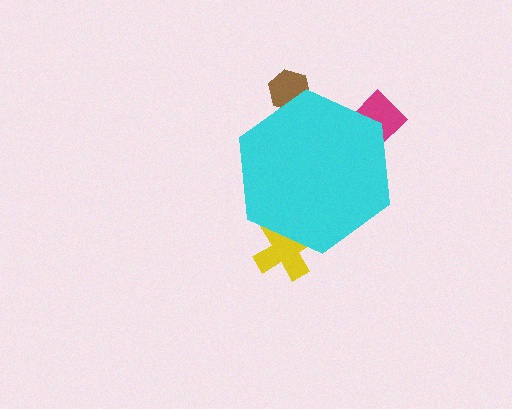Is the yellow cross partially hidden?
Yes, the yellow cross is partially hidden behind the cyan hexagon.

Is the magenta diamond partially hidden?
Yes, the magenta diamond is partially hidden behind the cyan hexagon.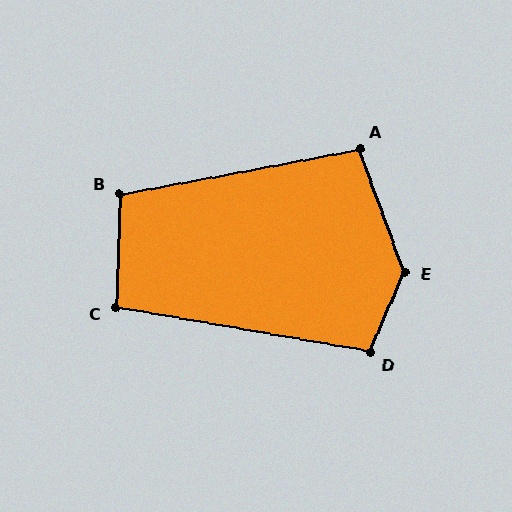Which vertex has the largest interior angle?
E, at approximately 137 degrees.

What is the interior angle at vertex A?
Approximately 99 degrees (obtuse).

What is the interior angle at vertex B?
Approximately 103 degrees (obtuse).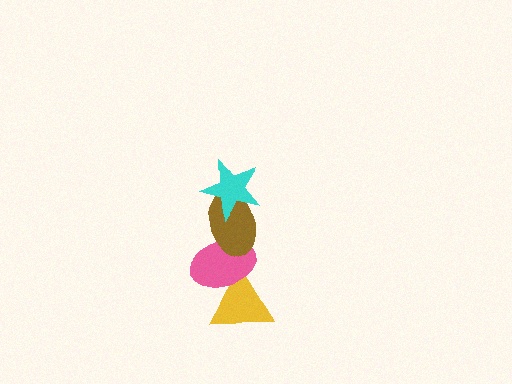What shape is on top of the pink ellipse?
The brown ellipse is on top of the pink ellipse.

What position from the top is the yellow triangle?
The yellow triangle is 4th from the top.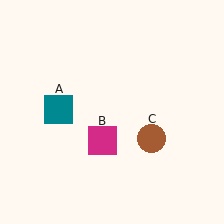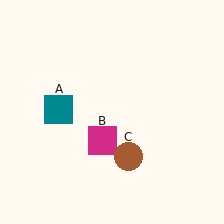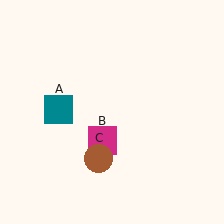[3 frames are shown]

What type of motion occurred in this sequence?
The brown circle (object C) rotated clockwise around the center of the scene.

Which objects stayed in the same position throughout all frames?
Teal square (object A) and magenta square (object B) remained stationary.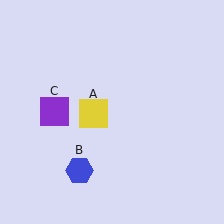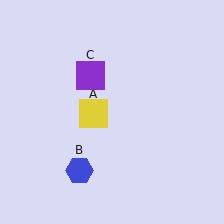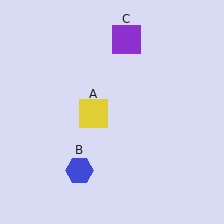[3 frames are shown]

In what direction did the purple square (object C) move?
The purple square (object C) moved up and to the right.